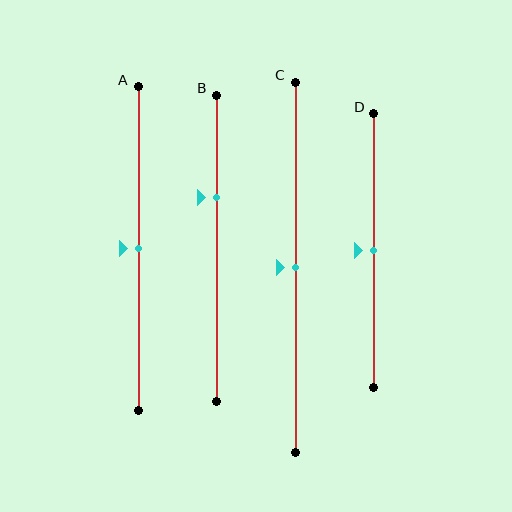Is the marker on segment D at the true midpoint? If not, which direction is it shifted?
Yes, the marker on segment D is at the true midpoint.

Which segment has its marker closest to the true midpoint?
Segment A has its marker closest to the true midpoint.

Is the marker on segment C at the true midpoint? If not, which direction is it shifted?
Yes, the marker on segment C is at the true midpoint.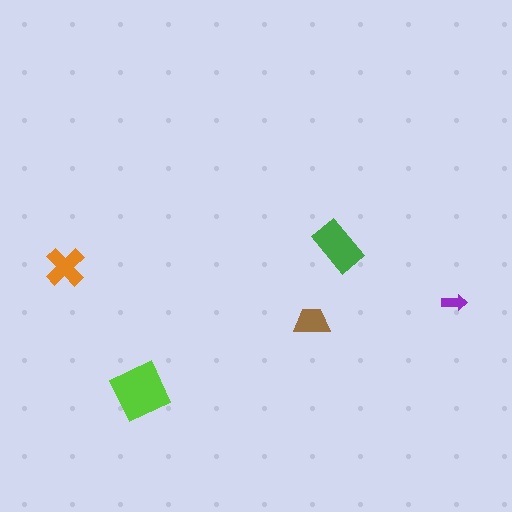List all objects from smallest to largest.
The purple arrow, the brown trapezoid, the orange cross, the green rectangle, the lime diamond.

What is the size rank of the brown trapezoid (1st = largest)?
4th.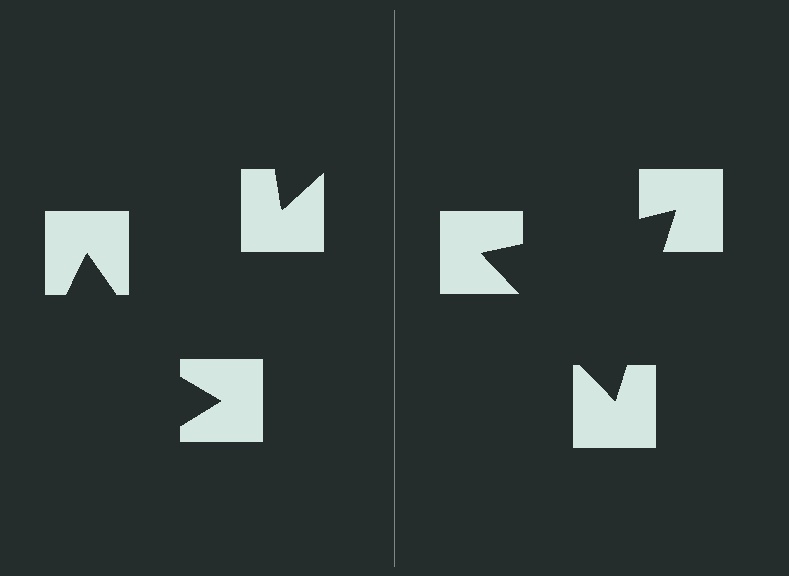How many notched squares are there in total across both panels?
6 — 3 on each side.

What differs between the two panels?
The notched squares are positioned identically on both sides; only the wedge orientations differ. On the right they align to a triangle; on the left they are misaligned.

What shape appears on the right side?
An illusory triangle.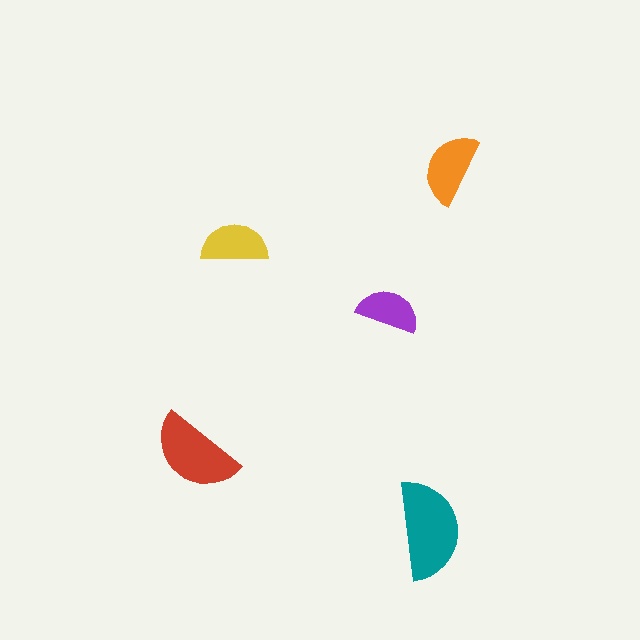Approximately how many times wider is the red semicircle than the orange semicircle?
About 1.5 times wider.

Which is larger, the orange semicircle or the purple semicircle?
The orange one.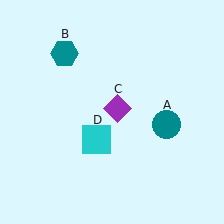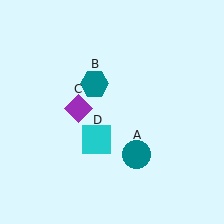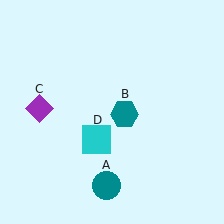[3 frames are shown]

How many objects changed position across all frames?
3 objects changed position: teal circle (object A), teal hexagon (object B), purple diamond (object C).